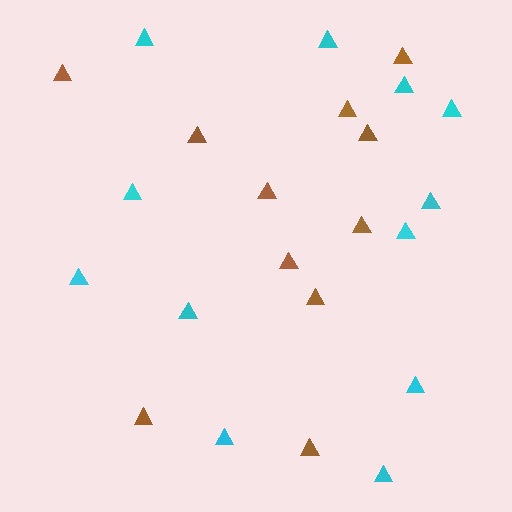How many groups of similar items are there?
There are 2 groups: one group of brown triangles (11) and one group of cyan triangles (12).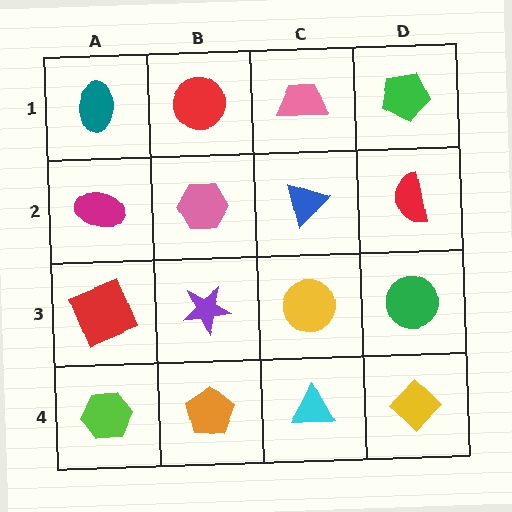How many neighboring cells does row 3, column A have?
3.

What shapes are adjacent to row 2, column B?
A red circle (row 1, column B), a purple star (row 3, column B), a magenta ellipse (row 2, column A), a blue triangle (row 2, column C).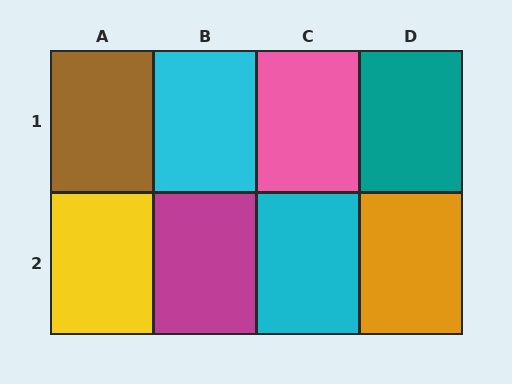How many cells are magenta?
1 cell is magenta.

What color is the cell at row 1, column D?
Teal.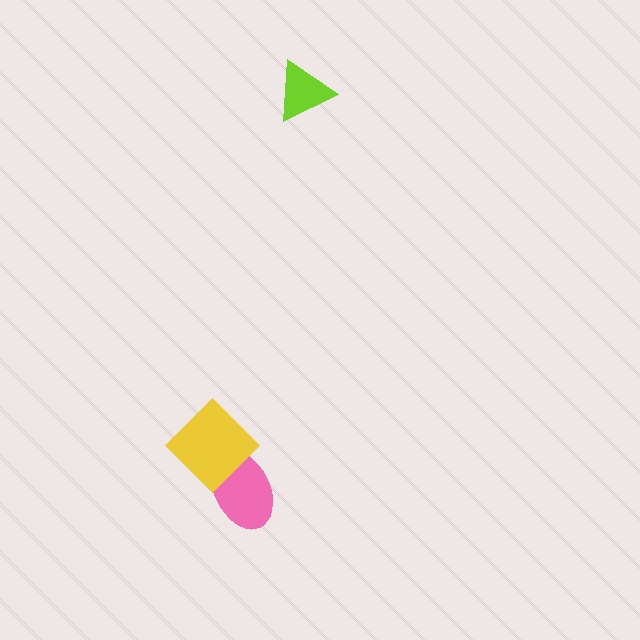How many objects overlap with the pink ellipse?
1 object overlaps with the pink ellipse.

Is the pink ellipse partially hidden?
Yes, it is partially covered by another shape.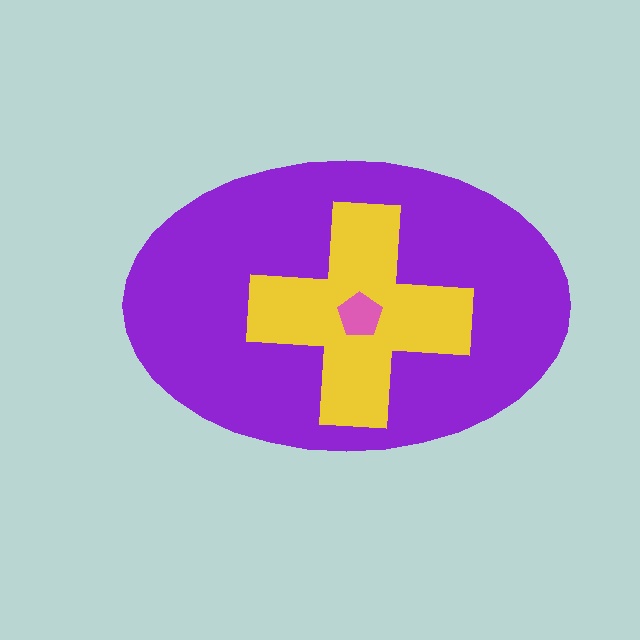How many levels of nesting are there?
3.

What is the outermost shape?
The purple ellipse.